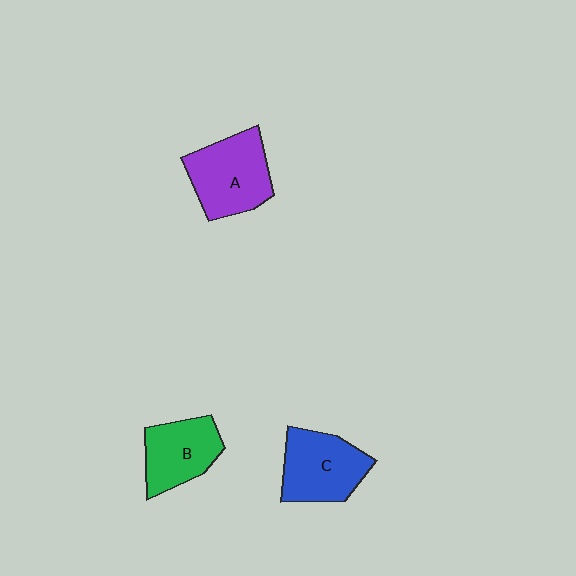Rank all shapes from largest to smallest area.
From largest to smallest: A (purple), C (blue), B (green).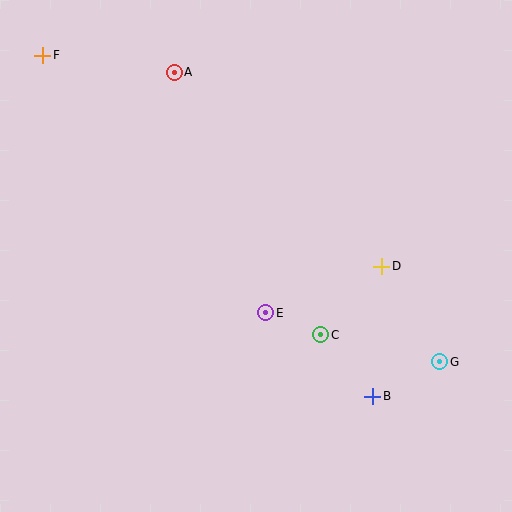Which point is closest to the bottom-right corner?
Point G is closest to the bottom-right corner.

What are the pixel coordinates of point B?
Point B is at (373, 396).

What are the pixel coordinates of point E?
Point E is at (266, 313).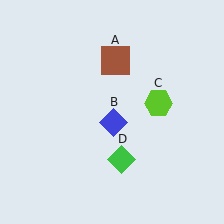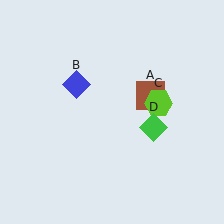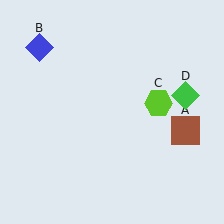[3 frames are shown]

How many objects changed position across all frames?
3 objects changed position: brown square (object A), blue diamond (object B), green diamond (object D).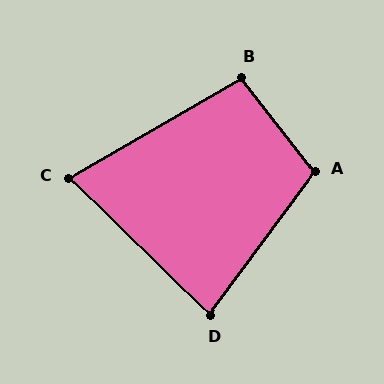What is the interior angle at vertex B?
Approximately 98 degrees (obtuse).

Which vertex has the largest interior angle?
A, at approximately 106 degrees.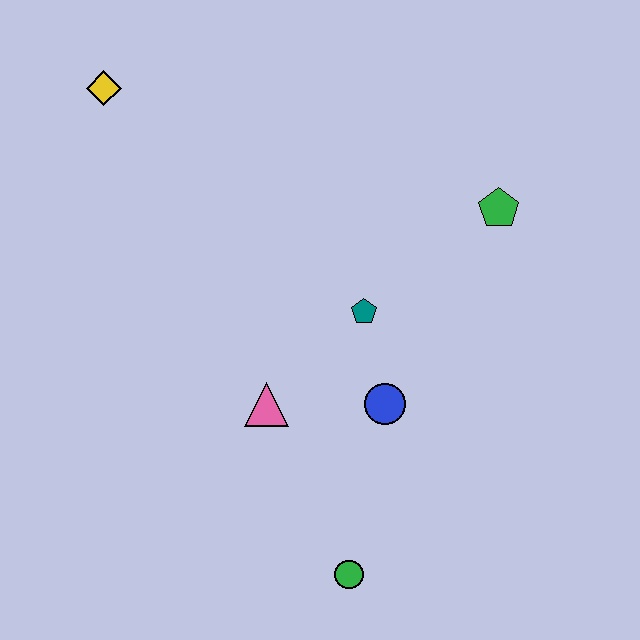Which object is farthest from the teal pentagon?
The yellow diamond is farthest from the teal pentagon.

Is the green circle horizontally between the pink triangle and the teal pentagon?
Yes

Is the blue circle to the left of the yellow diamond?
No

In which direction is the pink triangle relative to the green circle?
The pink triangle is above the green circle.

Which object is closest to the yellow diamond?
The teal pentagon is closest to the yellow diamond.